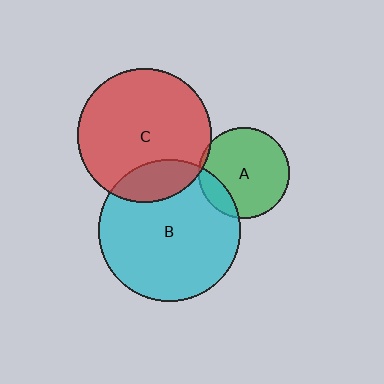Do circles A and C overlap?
Yes.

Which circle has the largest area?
Circle B (cyan).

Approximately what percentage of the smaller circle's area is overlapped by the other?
Approximately 5%.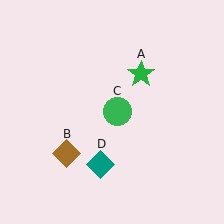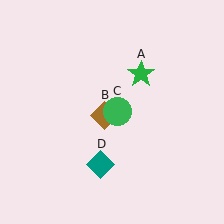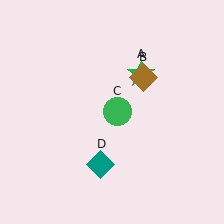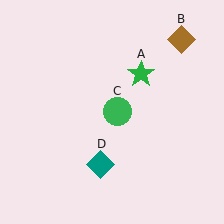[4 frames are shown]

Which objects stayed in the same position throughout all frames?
Green star (object A) and green circle (object C) and teal diamond (object D) remained stationary.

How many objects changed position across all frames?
1 object changed position: brown diamond (object B).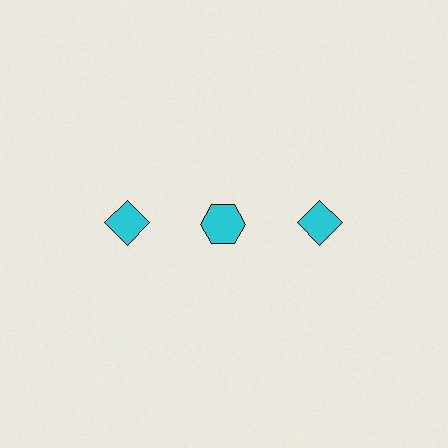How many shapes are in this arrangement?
There are 3 shapes arranged in a grid pattern.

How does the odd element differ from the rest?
It has a different shape: hexagon instead of diamond.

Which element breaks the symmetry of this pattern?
The cyan hexagon in the top row, second from left column breaks the symmetry. All other shapes are cyan diamonds.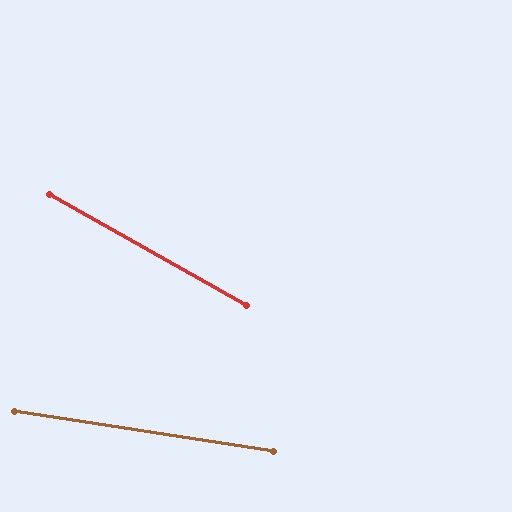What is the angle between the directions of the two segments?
Approximately 21 degrees.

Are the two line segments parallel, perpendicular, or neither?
Neither parallel nor perpendicular — they differ by about 21°.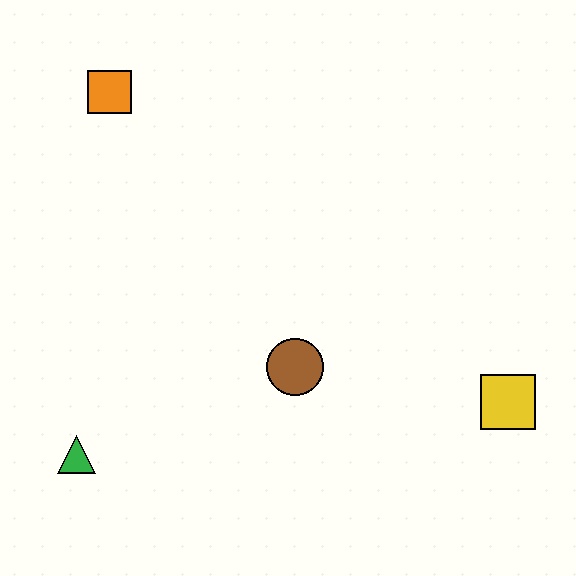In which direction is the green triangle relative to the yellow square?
The green triangle is to the left of the yellow square.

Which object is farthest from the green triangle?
The yellow square is farthest from the green triangle.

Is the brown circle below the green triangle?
No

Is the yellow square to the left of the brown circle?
No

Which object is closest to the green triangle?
The brown circle is closest to the green triangle.